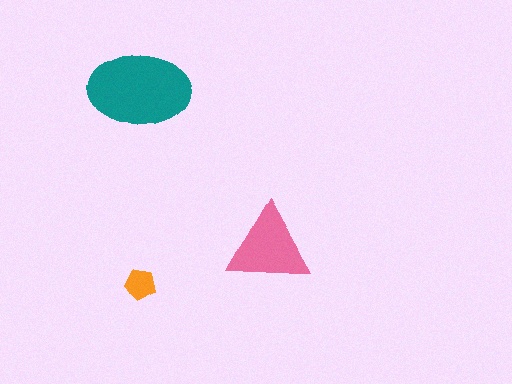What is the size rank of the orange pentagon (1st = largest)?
3rd.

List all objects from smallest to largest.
The orange pentagon, the pink triangle, the teal ellipse.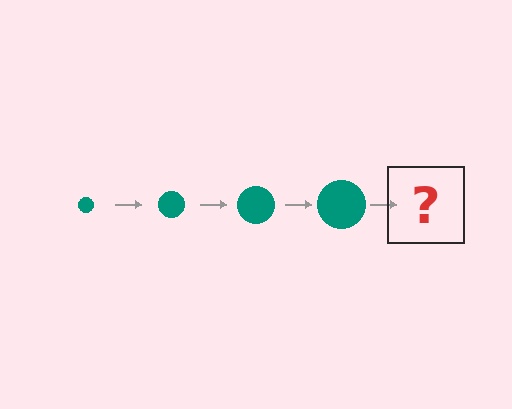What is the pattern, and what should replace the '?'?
The pattern is that the circle gets progressively larger each step. The '?' should be a teal circle, larger than the previous one.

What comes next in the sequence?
The next element should be a teal circle, larger than the previous one.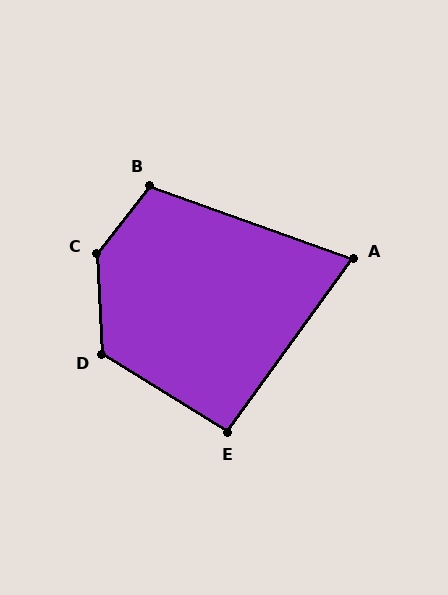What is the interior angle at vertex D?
Approximately 125 degrees (obtuse).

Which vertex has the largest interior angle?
C, at approximately 139 degrees.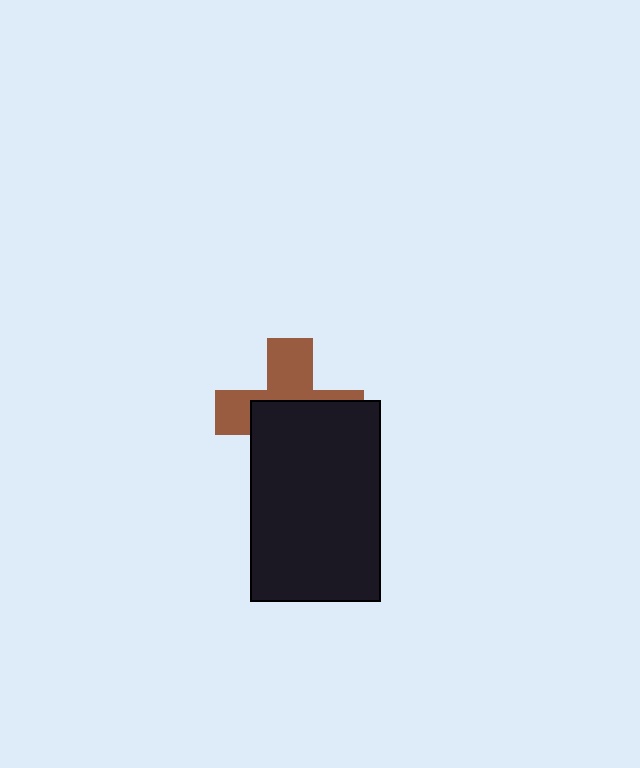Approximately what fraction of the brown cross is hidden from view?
Roughly 56% of the brown cross is hidden behind the black rectangle.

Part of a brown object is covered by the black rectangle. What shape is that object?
It is a cross.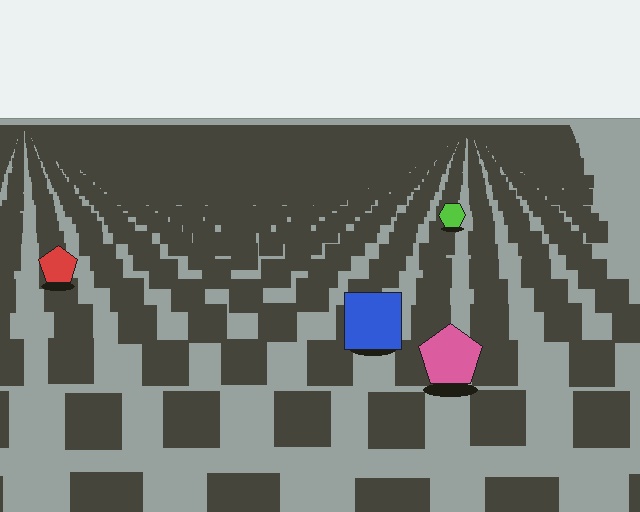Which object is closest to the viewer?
The pink pentagon is closest. The texture marks near it are larger and more spread out.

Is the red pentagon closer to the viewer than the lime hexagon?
Yes. The red pentagon is closer — you can tell from the texture gradient: the ground texture is coarser near it.